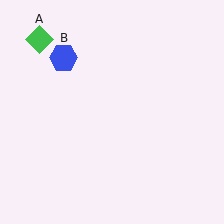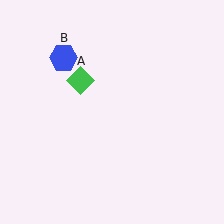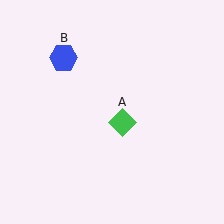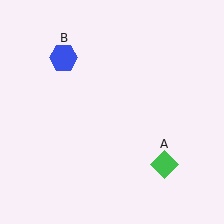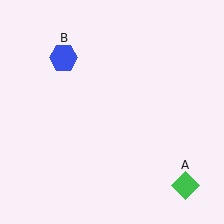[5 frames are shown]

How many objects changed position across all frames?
1 object changed position: green diamond (object A).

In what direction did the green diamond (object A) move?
The green diamond (object A) moved down and to the right.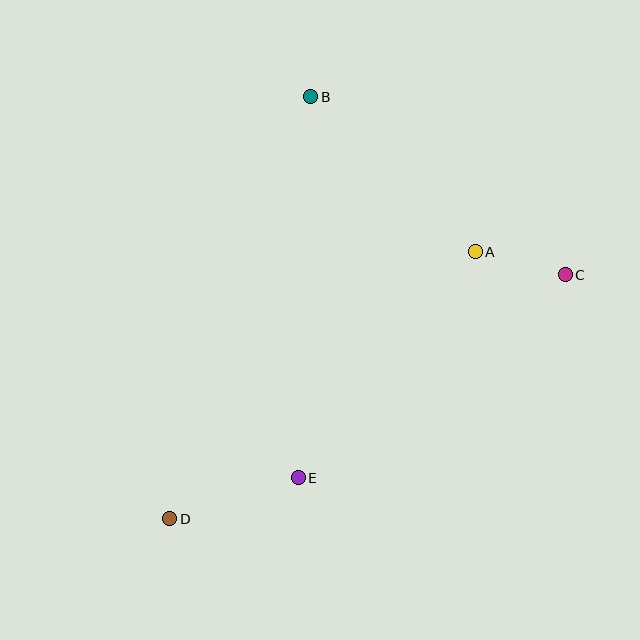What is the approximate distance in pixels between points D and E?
The distance between D and E is approximately 135 pixels.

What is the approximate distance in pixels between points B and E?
The distance between B and E is approximately 381 pixels.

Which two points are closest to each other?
Points A and C are closest to each other.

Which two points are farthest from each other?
Points C and D are farthest from each other.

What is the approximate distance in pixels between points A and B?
The distance between A and B is approximately 226 pixels.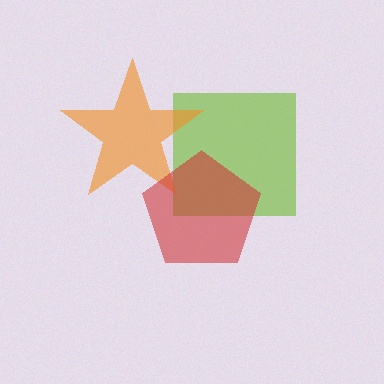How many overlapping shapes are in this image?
There are 3 overlapping shapes in the image.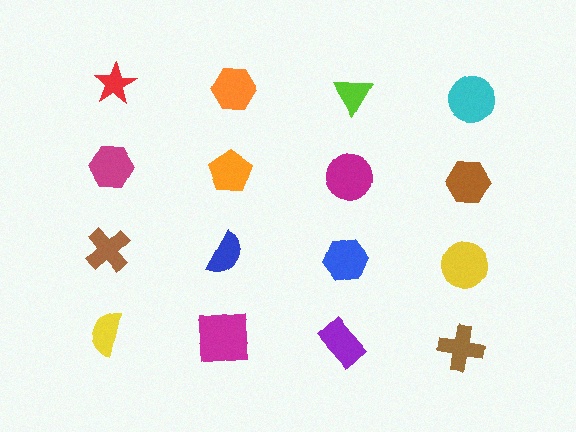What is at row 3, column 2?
A blue semicircle.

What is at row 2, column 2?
An orange pentagon.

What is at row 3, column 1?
A brown cross.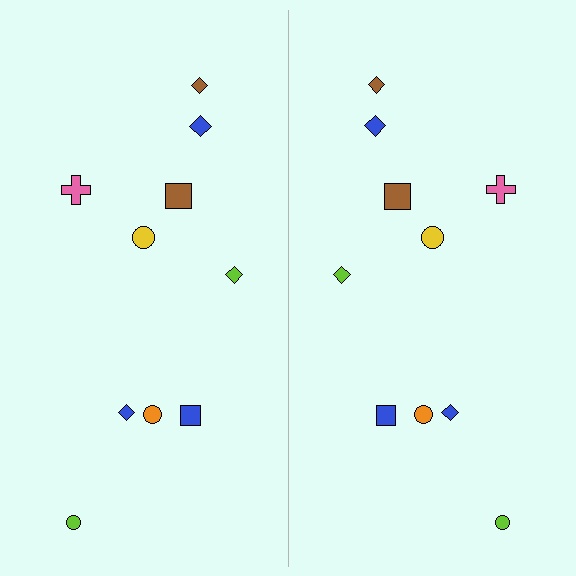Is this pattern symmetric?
Yes, this pattern has bilateral (reflection) symmetry.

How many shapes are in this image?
There are 20 shapes in this image.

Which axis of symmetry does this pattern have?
The pattern has a vertical axis of symmetry running through the center of the image.